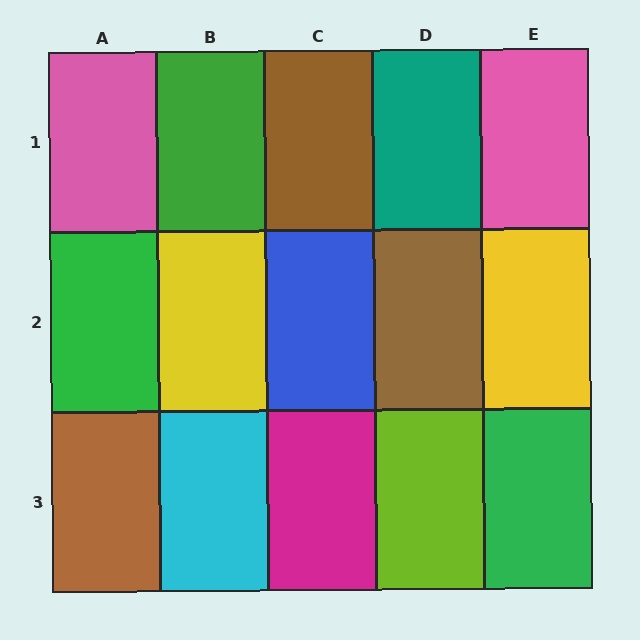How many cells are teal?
1 cell is teal.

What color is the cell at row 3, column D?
Lime.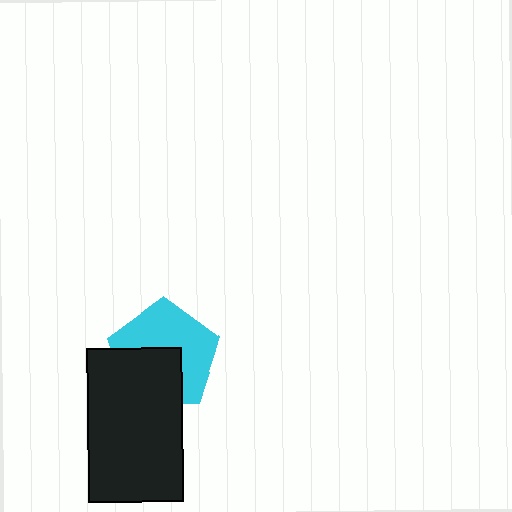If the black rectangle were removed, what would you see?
You would see the complete cyan pentagon.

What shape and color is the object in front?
The object in front is a black rectangle.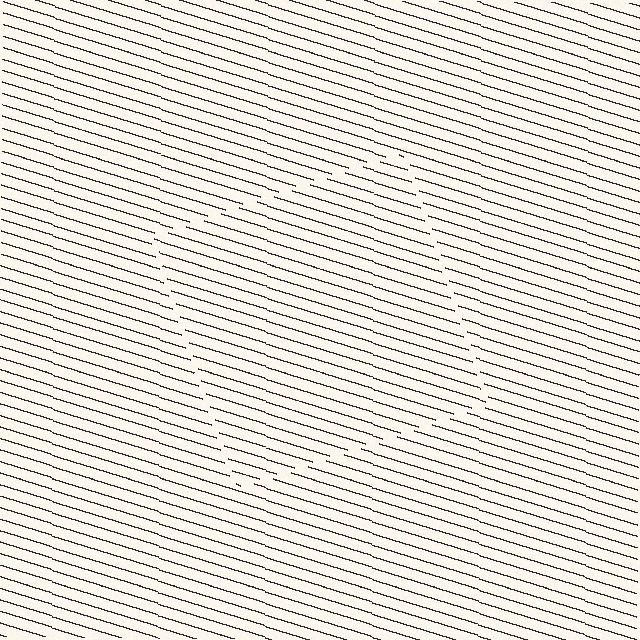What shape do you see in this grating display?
An illusory square. The interior of the shape contains the same grating, shifted by half a period — the contour is defined by the phase discontinuity where line-ends from the inner and outer gratings abut.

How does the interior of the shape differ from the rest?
The interior of the shape contains the same grating, shifted by half a period — the contour is defined by the phase discontinuity where line-ends from the inner and outer gratings abut.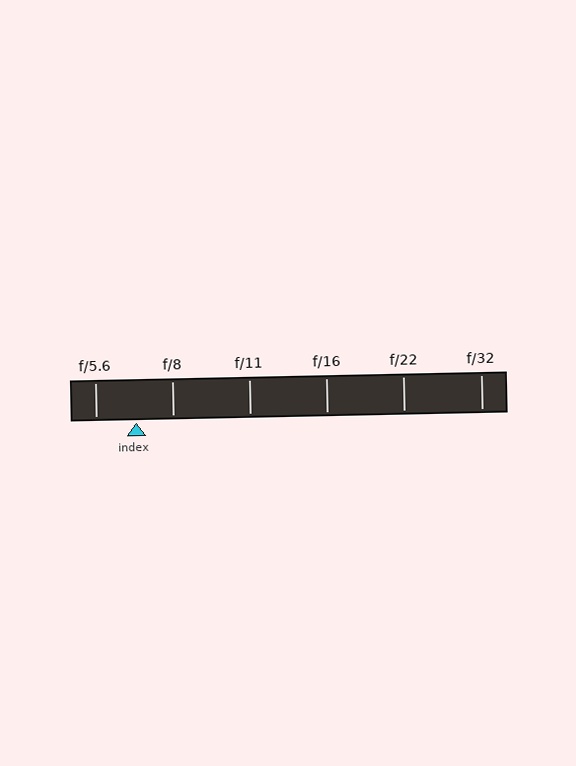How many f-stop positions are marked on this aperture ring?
There are 6 f-stop positions marked.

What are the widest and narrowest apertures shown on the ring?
The widest aperture shown is f/5.6 and the narrowest is f/32.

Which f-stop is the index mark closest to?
The index mark is closest to f/8.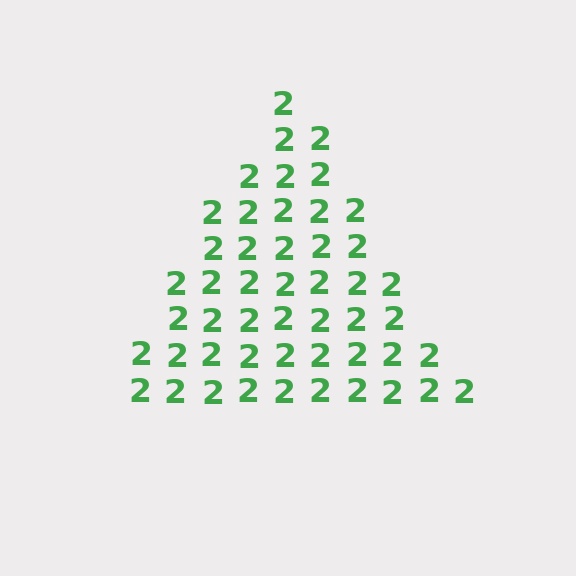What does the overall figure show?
The overall figure shows a triangle.